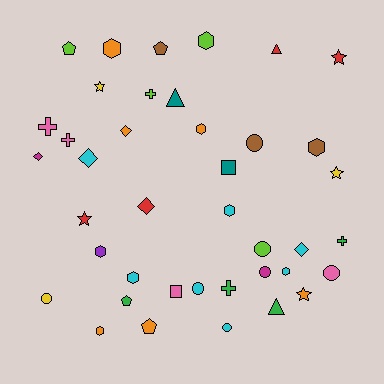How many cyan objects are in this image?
There are 7 cyan objects.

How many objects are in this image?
There are 40 objects.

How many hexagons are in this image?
There are 9 hexagons.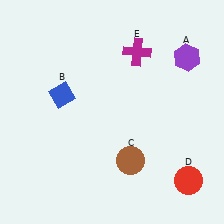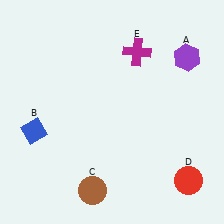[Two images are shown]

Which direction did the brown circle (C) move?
The brown circle (C) moved left.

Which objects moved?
The objects that moved are: the blue diamond (B), the brown circle (C).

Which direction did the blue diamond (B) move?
The blue diamond (B) moved down.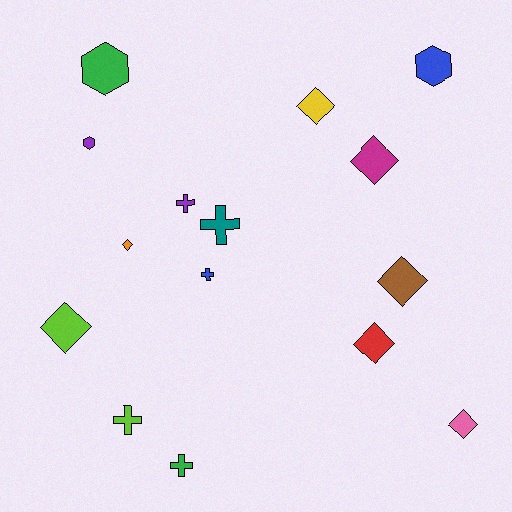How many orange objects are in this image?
There is 1 orange object.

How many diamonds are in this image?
There are 7 diamonds.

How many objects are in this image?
There are 15 objects.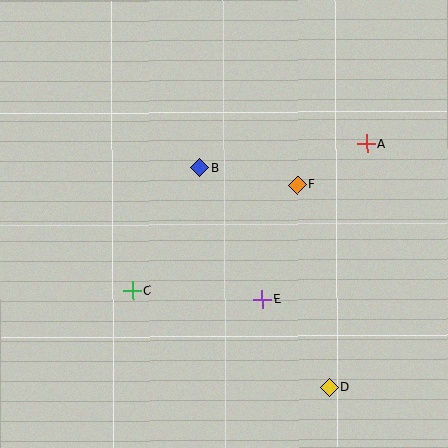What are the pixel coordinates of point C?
Point C is at (132, 290).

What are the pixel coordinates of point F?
Point F is at (297, 185).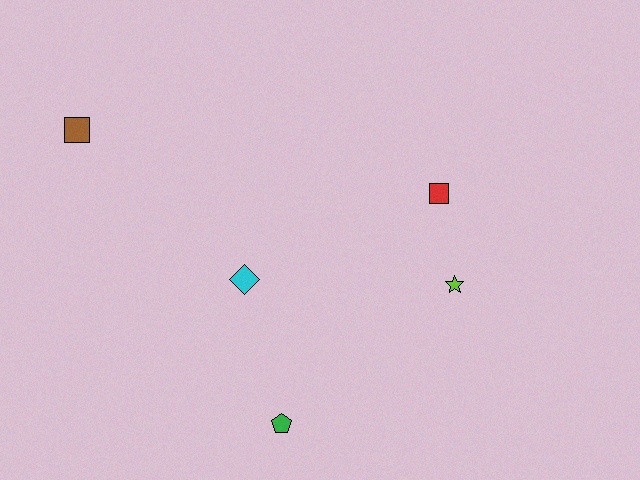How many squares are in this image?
There are 2 squares.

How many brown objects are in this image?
There is 1 brown object.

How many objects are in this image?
There are 5 objects.